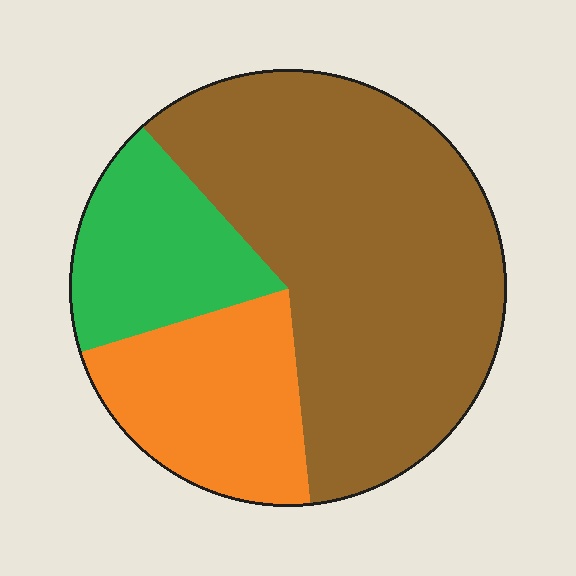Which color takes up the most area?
Brown, at roughly 60%.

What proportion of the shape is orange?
Orange takes up about one fifth (1/5) of the shape.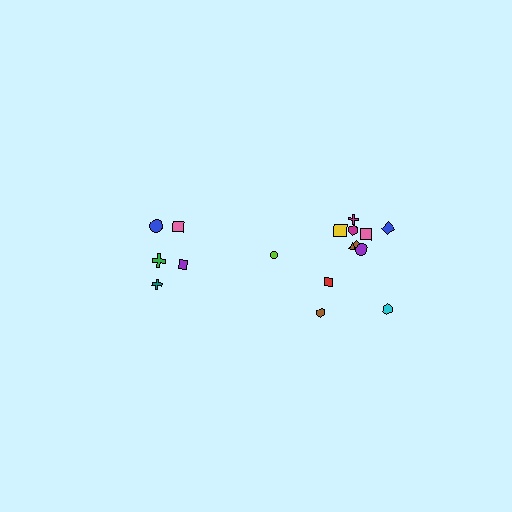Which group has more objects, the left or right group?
The right group.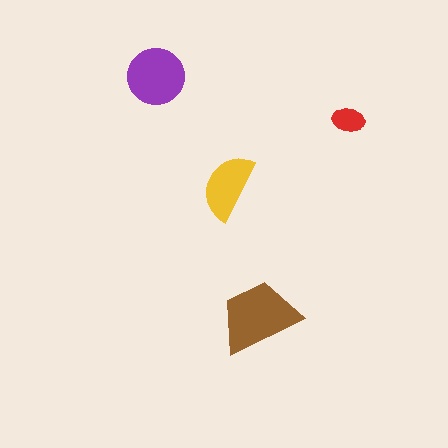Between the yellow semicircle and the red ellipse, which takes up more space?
The yellow semicircle.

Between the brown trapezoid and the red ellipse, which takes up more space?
The brown trapezoid.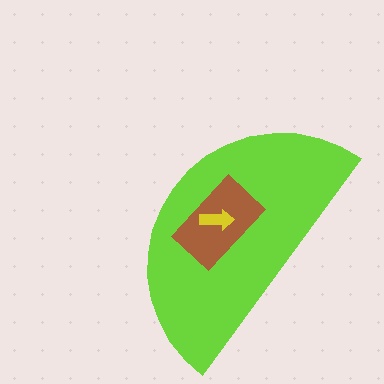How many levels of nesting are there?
3.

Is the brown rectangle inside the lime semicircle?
Yes.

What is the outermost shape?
The lime semicircle.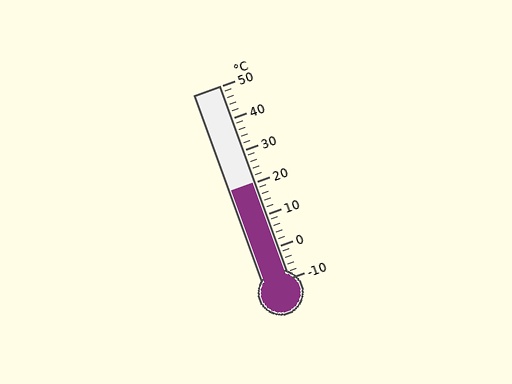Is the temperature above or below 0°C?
The temperature is above 0°C.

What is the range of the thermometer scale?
The thermometer scale ranges from -10°C to 50°C.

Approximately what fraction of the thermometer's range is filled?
The thermometer is filled to approximately 50% of its range.